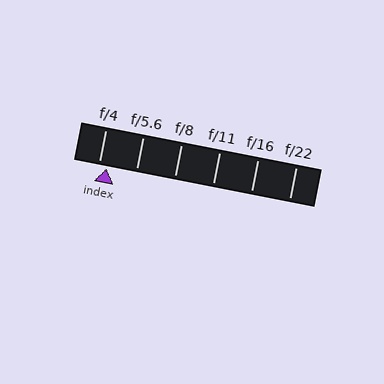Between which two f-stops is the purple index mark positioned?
The index mark is between f/4 and f/5.6.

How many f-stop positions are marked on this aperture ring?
There are 6 f-stop positions marked.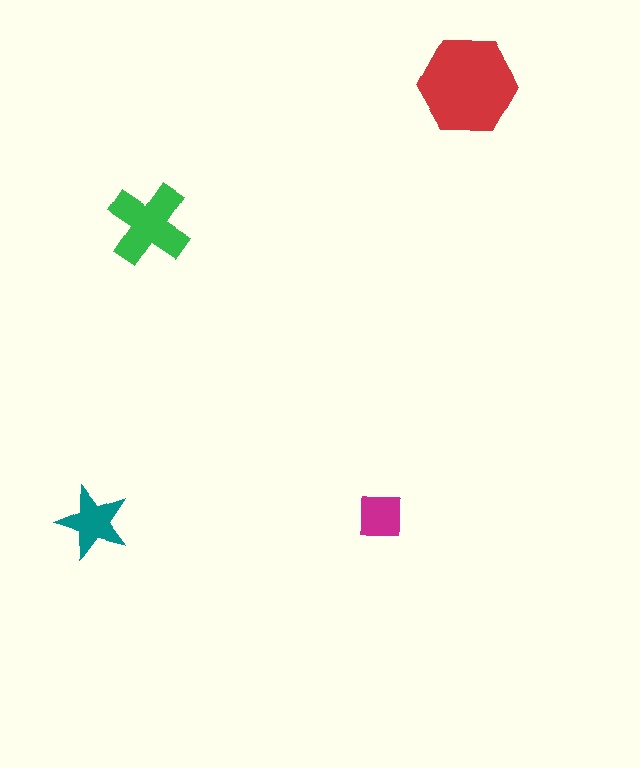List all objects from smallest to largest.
The magenta square, the teal star, the green cross, the red hexagon.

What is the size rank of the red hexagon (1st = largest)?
1st.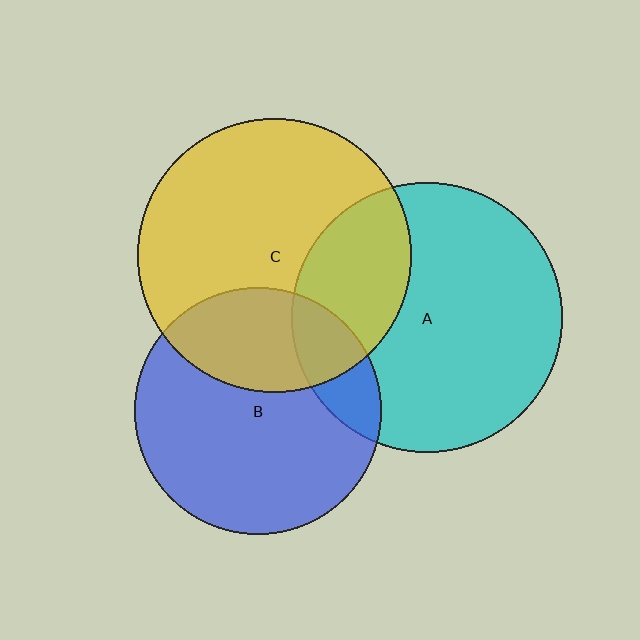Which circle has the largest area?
Circle C (yellow).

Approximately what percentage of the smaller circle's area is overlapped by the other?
Approximately 15%.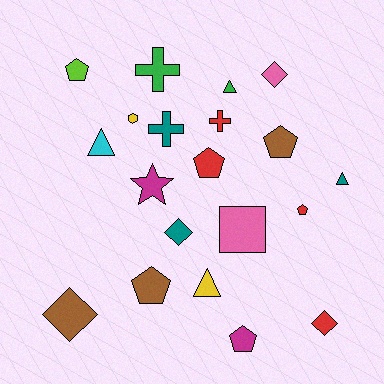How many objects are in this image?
There are 20 objects.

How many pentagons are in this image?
There are 6 pentagons.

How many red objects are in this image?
There are 4 red objects.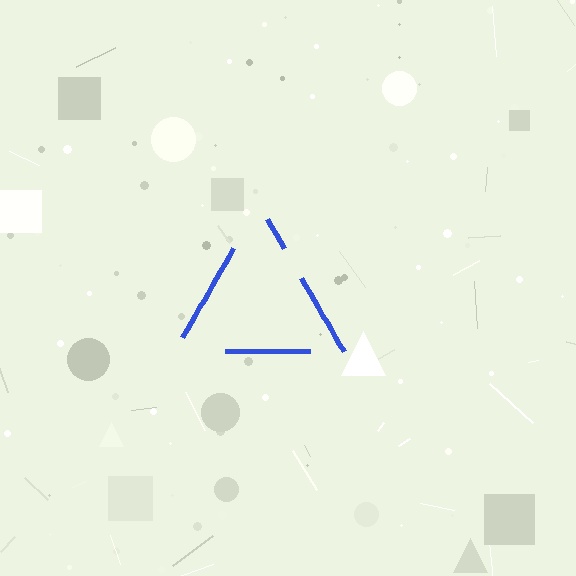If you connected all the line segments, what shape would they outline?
They would outline a triangle.